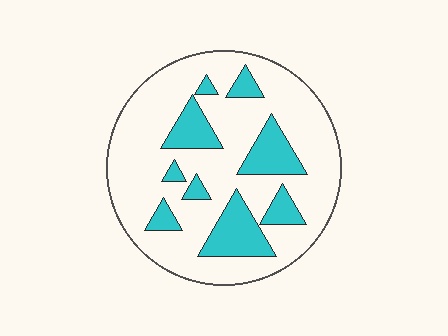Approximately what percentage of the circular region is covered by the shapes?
Approximately 25%.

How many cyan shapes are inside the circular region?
9.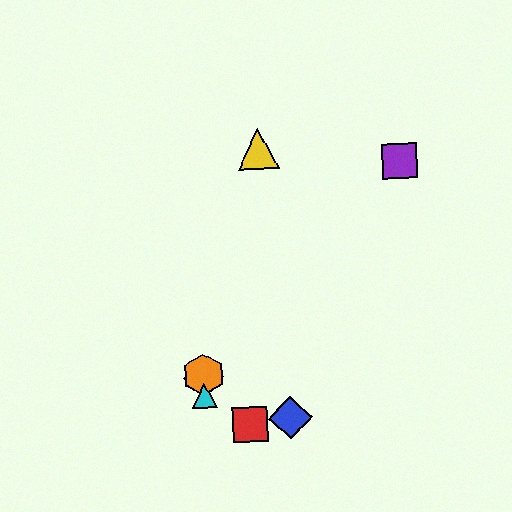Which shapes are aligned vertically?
The green diamond, the orange hexagon, the cyan triangle are aligned vertically.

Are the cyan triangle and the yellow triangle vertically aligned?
No, the cyan triangle is at x≈205 and the yellow triangle is at x≈258.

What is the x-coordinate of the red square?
The red square is at x≈250.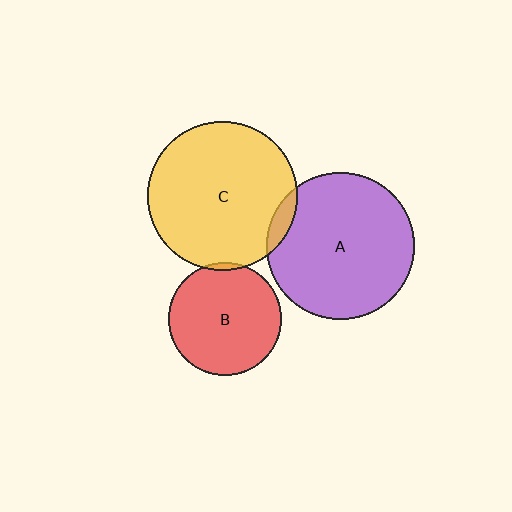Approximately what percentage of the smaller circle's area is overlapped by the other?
Approximately 5%.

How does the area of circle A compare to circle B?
Approximately 1.7 times.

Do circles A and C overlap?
Yes.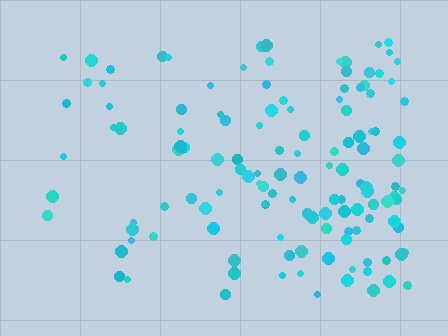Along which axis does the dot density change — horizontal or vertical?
Horizontal.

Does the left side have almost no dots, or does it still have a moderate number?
Still a moderate number, just noticeably fewer than the right.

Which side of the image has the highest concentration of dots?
The right.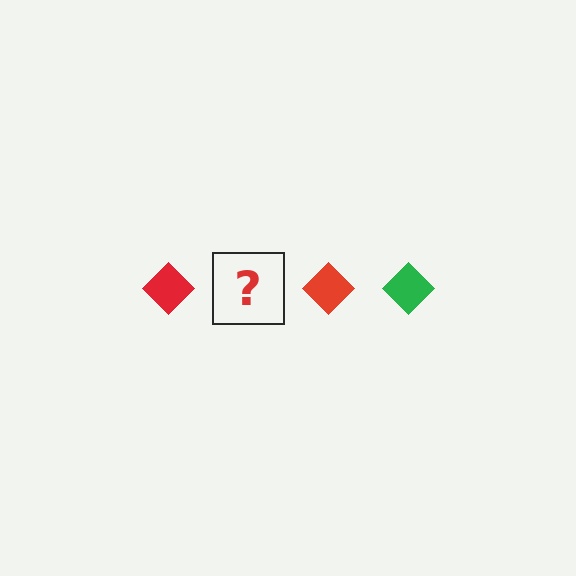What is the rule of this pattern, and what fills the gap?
The rule is that the pattern cycles through red, green diamonds. The gap should be filled with a green diamond.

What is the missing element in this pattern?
The missing element is a green diamond.